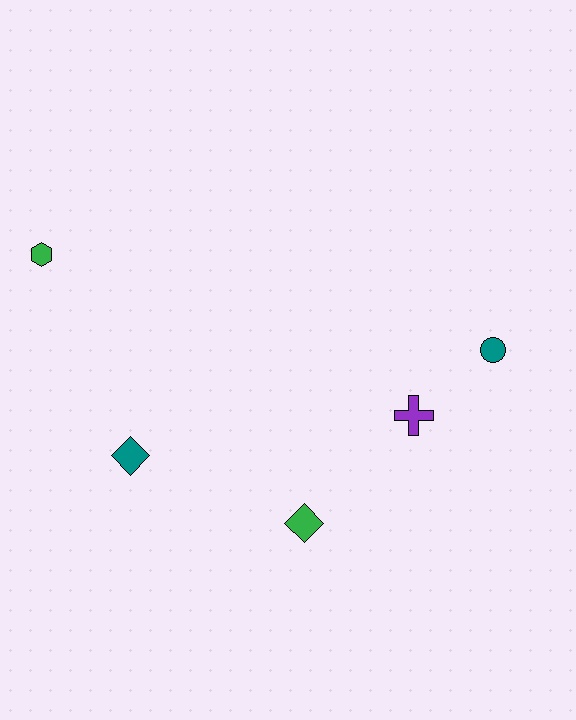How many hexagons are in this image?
There is 1 hexagon.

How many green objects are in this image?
There are 2 green objects.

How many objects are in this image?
There are 5 objects.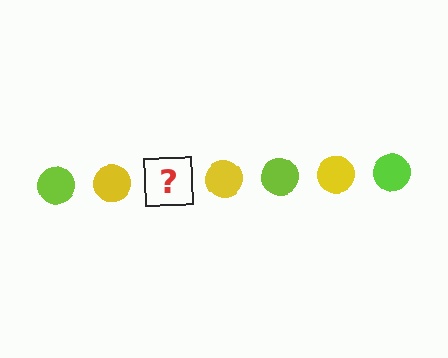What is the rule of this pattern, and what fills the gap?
The rule is that the pattern cycles through lime, yellow circles. The gap should be filled with a lime circle.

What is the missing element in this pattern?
The missing element is a lime circle.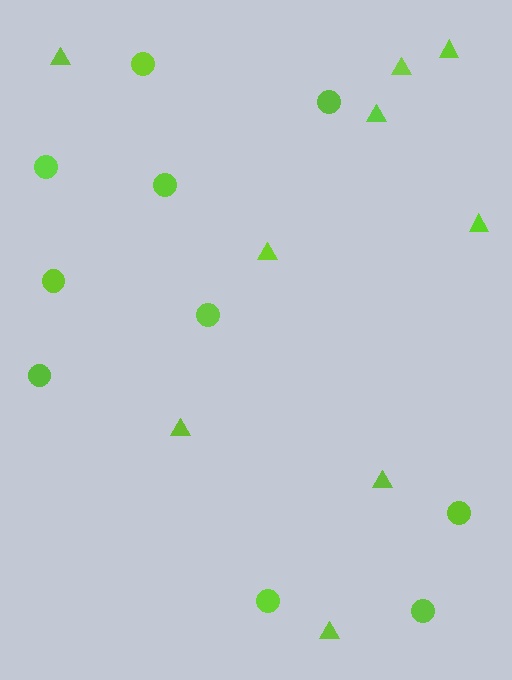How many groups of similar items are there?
There are 2 groups: one group of triangles (9) and one group of circles (10).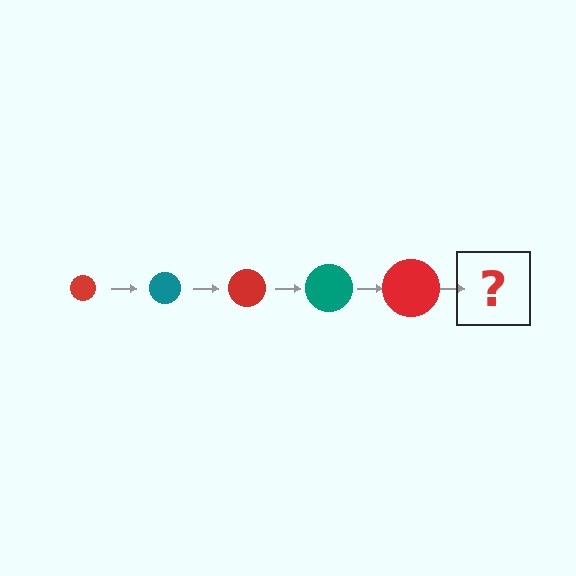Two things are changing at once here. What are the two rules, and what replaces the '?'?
The two rules are that the circle grows larger each step and the color cycles through red and teal. The '?' should be a teal circle, larger than the previous one.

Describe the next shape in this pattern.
It should be a teal circle, larger than the previous one.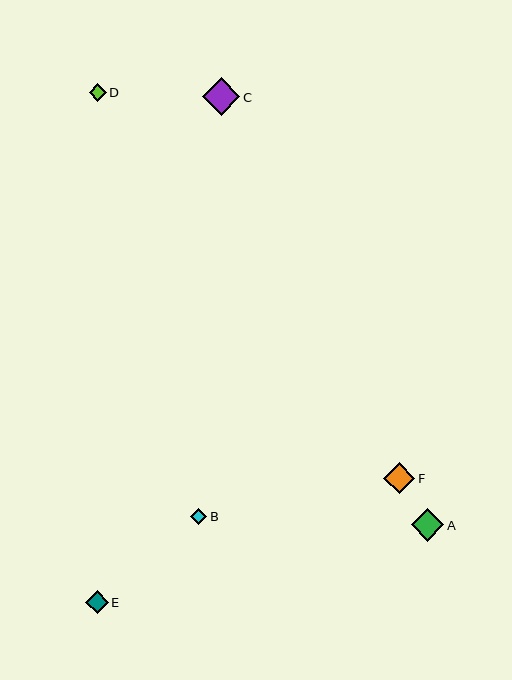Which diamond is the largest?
Diamond C is the largest with a size of approximately 38 pixels.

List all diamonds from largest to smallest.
From largest to smallest: C, A, F, E, D, B.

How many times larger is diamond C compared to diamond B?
Diamond C is approximately 2.3 times the size of diamond B.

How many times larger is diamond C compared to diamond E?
Diamond C is approximately 1.6 times the size of diamond E.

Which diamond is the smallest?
Diamond B is the smallest with a size of approximately 16 pixels.